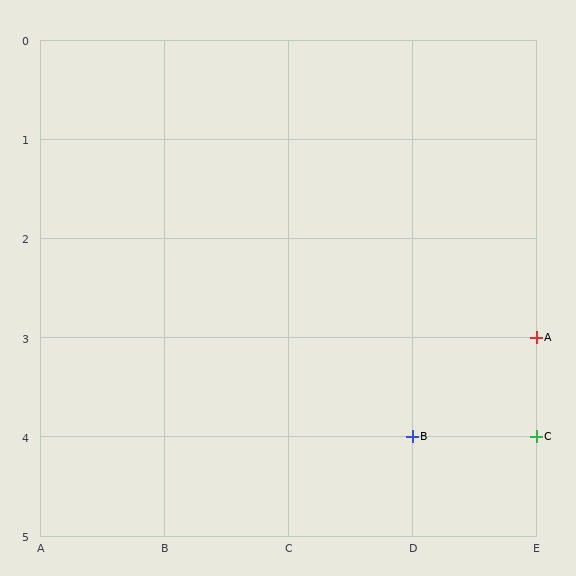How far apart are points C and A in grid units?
Points C and A are 1 row apart.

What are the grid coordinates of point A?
Point A is at grid coordinates (E, 3).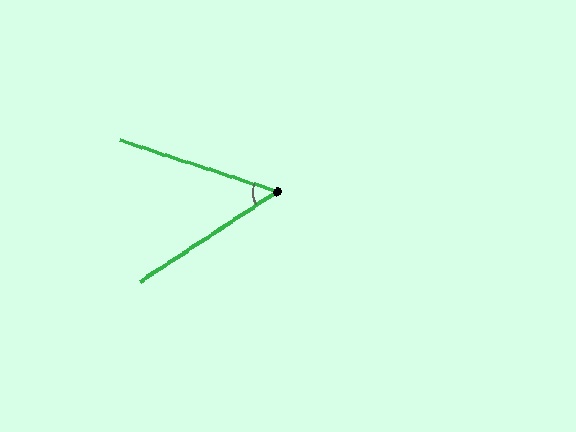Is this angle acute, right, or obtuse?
It is acute.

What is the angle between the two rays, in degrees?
Approximately 51 degrees.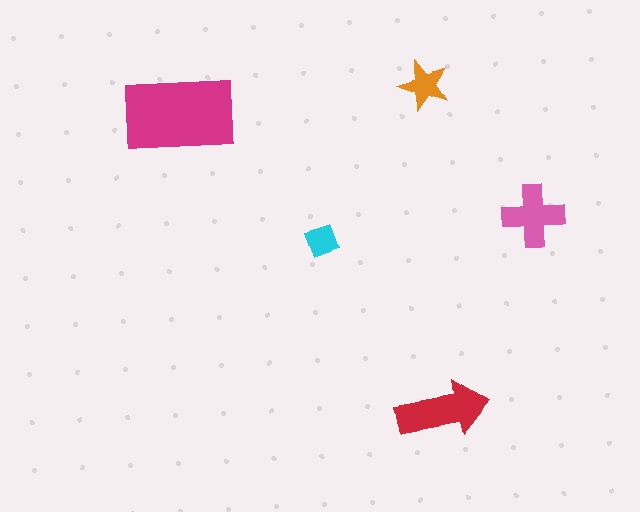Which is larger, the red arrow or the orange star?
The red arrow.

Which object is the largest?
The magenta rectangle.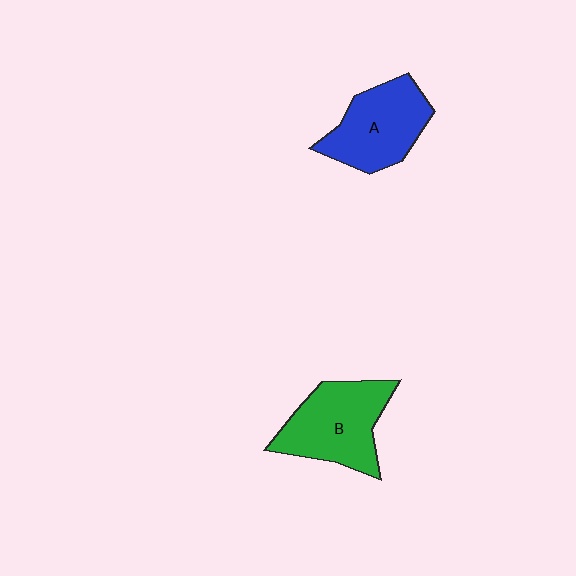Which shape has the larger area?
Shape B (green).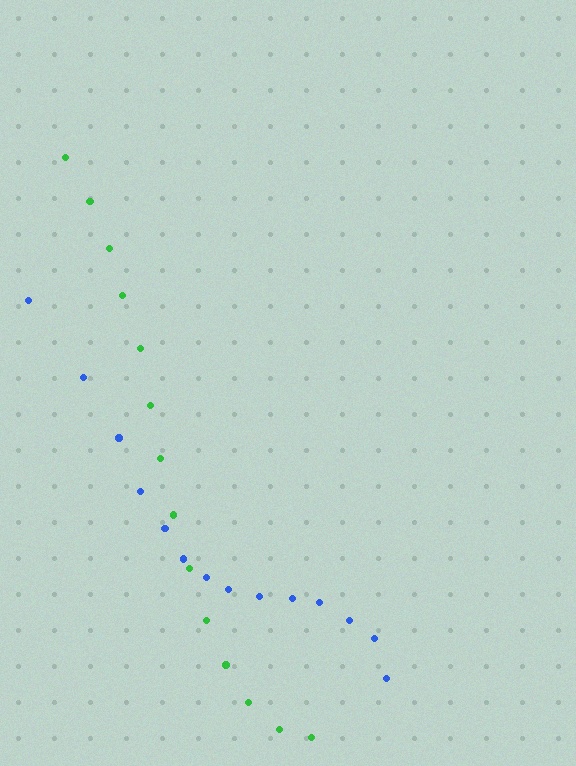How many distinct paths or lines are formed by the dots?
There are 2 distinct paths.